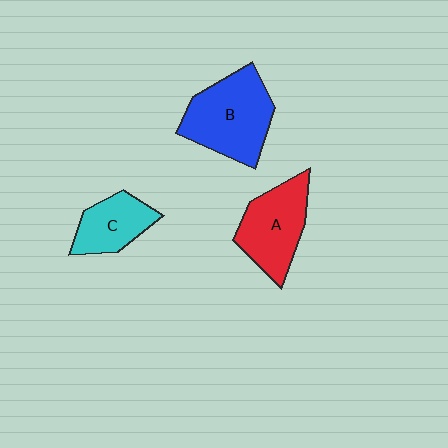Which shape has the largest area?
Shape B (blue).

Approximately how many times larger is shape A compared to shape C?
Approximately 1.4 times.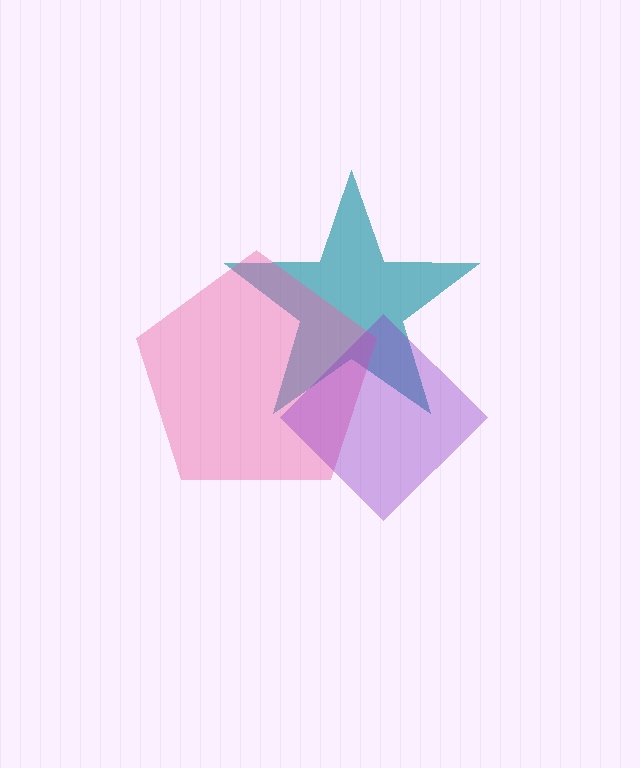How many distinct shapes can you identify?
There are 3 distinct shapes: a teal star, a pink pentagon, a purple diamond.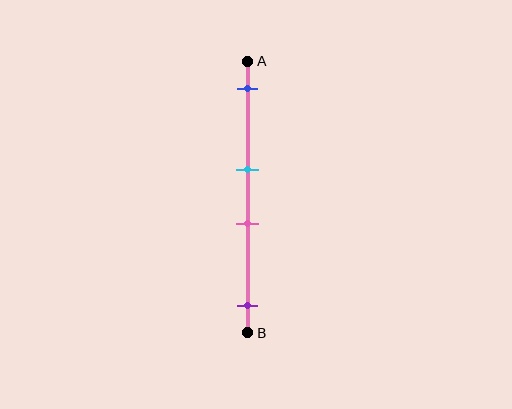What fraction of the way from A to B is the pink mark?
The pink mark is approximately 60% (0.6) of the way from A to B.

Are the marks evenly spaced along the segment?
No, the marks are not evenly spaced.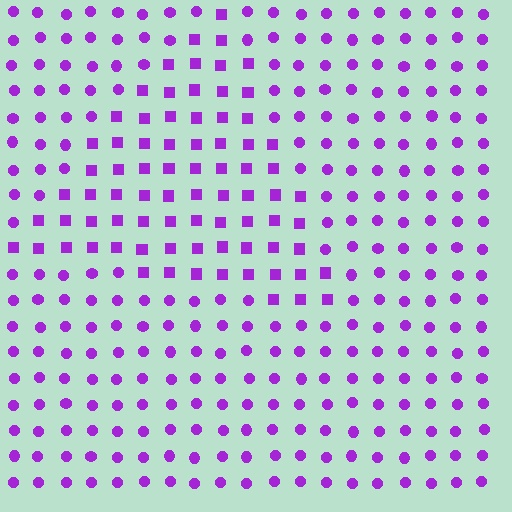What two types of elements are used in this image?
The image uses squares inside the triangle region and circles outside it.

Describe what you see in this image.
The image is filled with small purple elements arranged in a uniform grid. A triangle-shaped region contains squares, while the surrounding area contains circles. The boundary is defined purely by the change in element shape.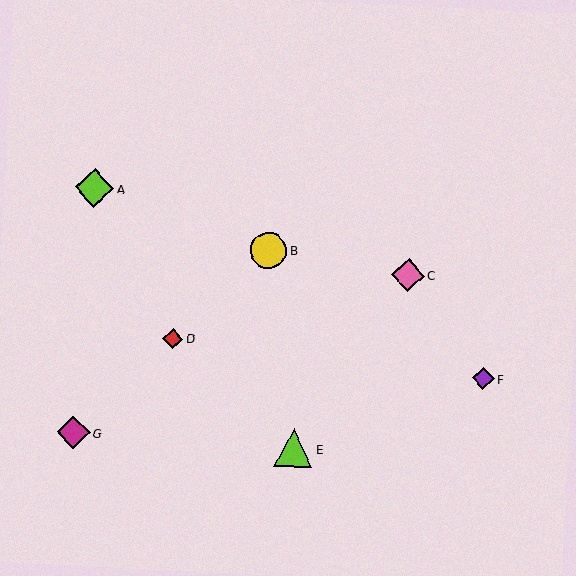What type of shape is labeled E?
Shape E is a lime triangle.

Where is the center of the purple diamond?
The center of the purple diamond is at (483, 378).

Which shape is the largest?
The lime diamond (labeled A) is the largest.